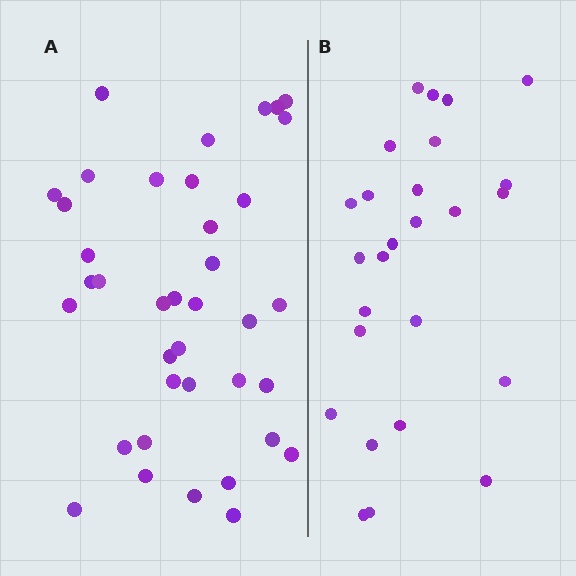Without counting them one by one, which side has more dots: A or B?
Region A (the left region) has more dots.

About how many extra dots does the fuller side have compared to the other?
Region A has roughly 12 or so more dots than region B.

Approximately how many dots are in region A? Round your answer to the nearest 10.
About 40 dots. (The exact count is 38, which rounds to 40.)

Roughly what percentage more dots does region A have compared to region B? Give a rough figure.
About 45% more.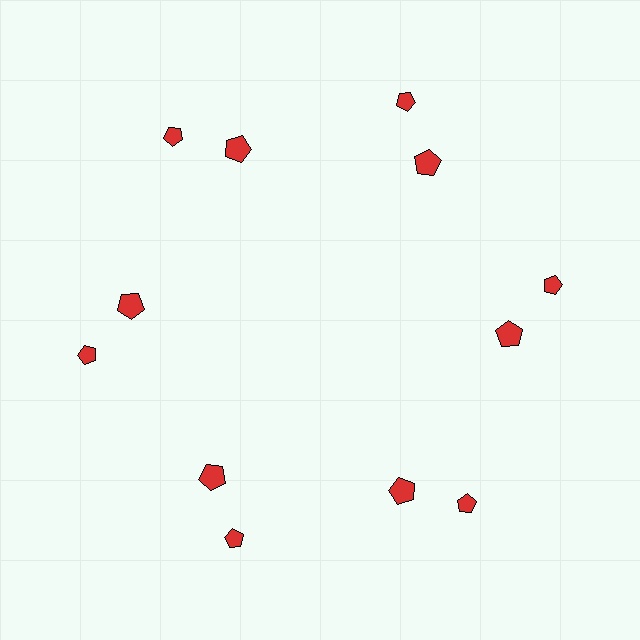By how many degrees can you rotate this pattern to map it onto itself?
The pattern maps onto itself every 60 degrees of rotation.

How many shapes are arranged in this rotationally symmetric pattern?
There are 12 shapes, arranged in 6 groups of 2.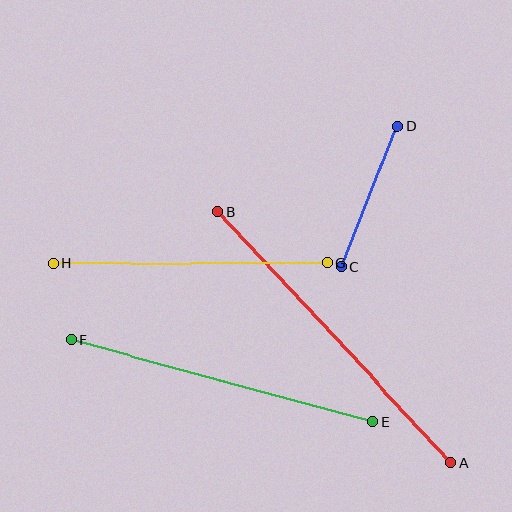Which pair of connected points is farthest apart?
Points A and B are farthest apart.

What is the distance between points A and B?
The distance is approximately 343 pixels.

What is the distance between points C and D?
The distance is approximately 152 pixels.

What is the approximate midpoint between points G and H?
The midpoint is at approximately (190, 263) pixels.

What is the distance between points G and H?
The distance is approximately 274 pixels.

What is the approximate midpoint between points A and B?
The midpoint is at approximately (335, 337) pixels.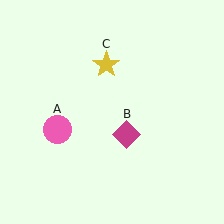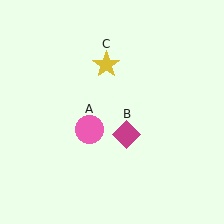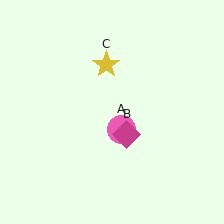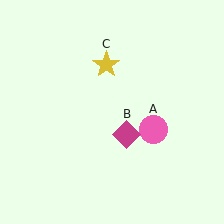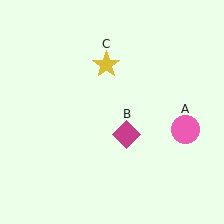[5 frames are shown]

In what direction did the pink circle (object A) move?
The pink circle (object A) moved right.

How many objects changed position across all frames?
1 object changed position: pink circle (object A).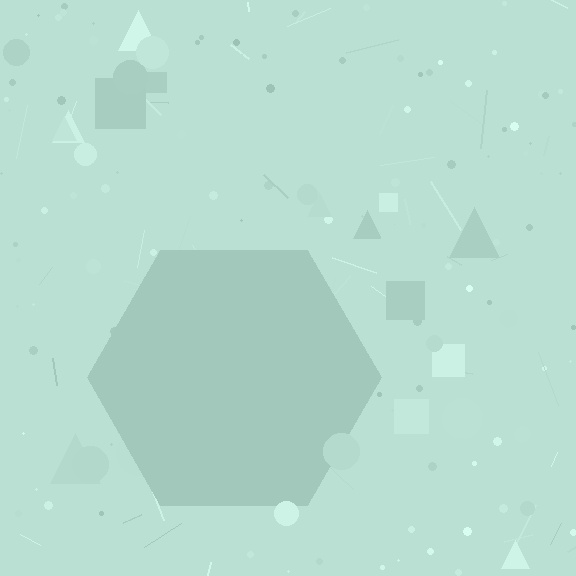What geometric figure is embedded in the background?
A hexagon is embedded in the background.